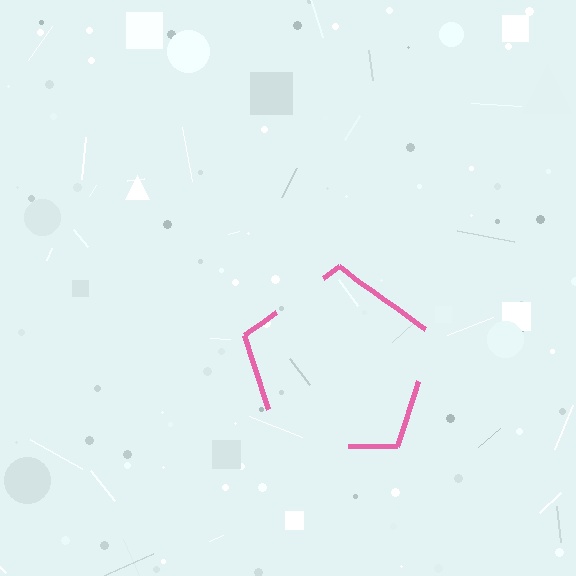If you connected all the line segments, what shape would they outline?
They would outline a pentagon.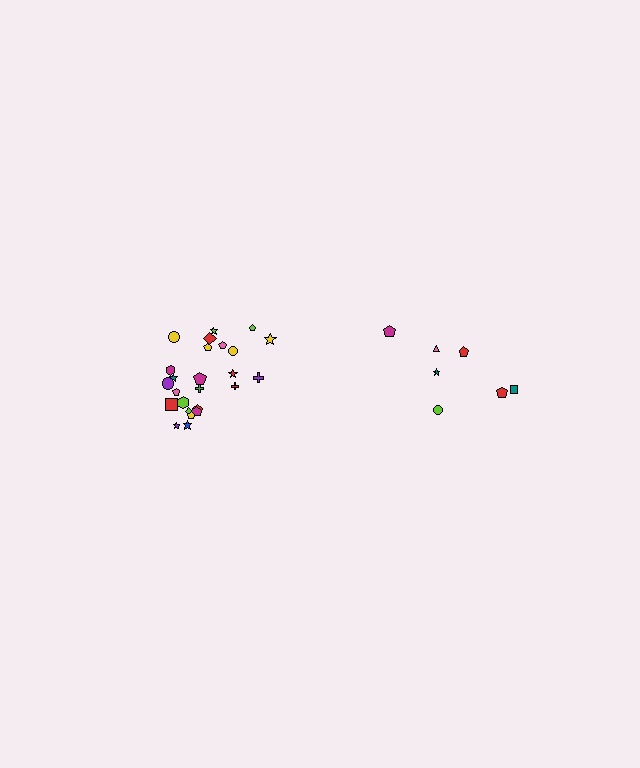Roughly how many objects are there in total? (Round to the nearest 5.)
Roughly 30 objects in total.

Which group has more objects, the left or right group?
The left group.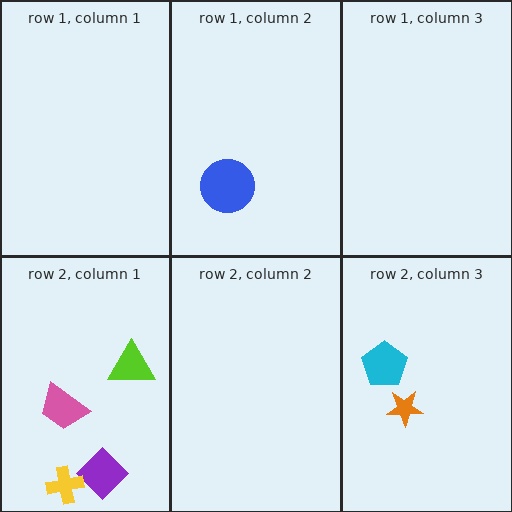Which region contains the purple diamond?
The row 2, column 1 region.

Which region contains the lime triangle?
The row 2, column 1 region.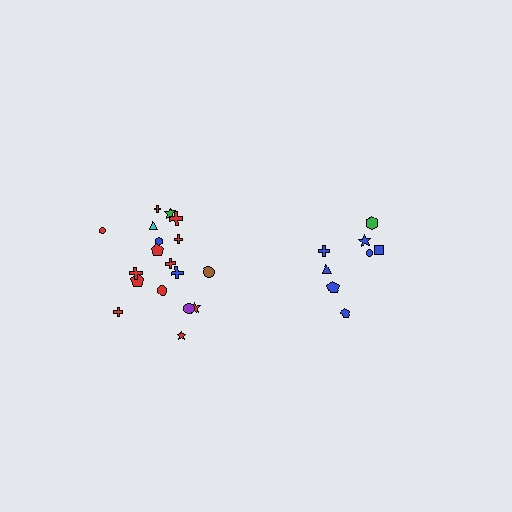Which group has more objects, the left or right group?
The left group.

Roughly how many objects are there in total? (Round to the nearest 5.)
Roughly 25 objects in total.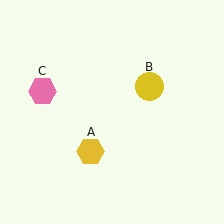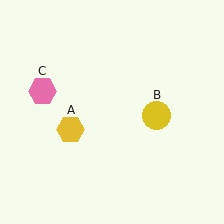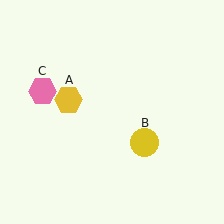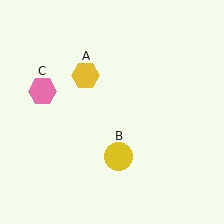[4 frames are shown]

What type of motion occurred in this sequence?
The yellow hexagon (object A), yellow circle (object B) rotated clockwise around the center of the scene.